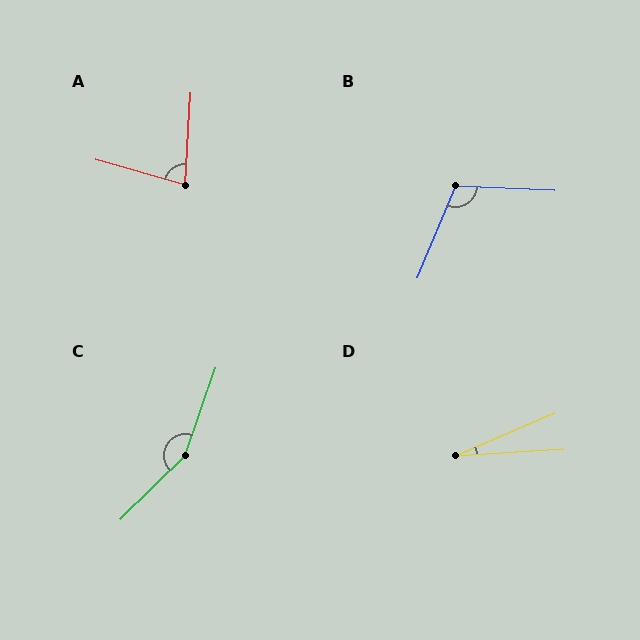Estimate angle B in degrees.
Approximately 110 degrees.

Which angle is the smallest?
D, at approximately 19 degrees.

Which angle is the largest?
C, at approximately 154 degrees.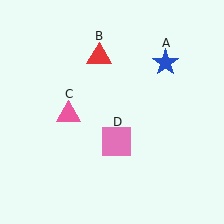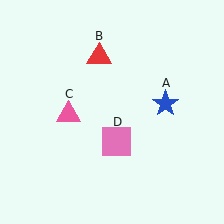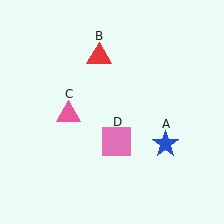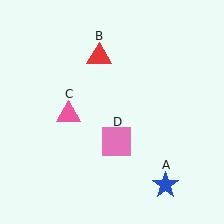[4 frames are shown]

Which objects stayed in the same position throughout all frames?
Red triangle (object B) and pink triangle (object C) and pink square (object D) remained stationary.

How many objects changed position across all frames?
1 object changed position: blue star (object A).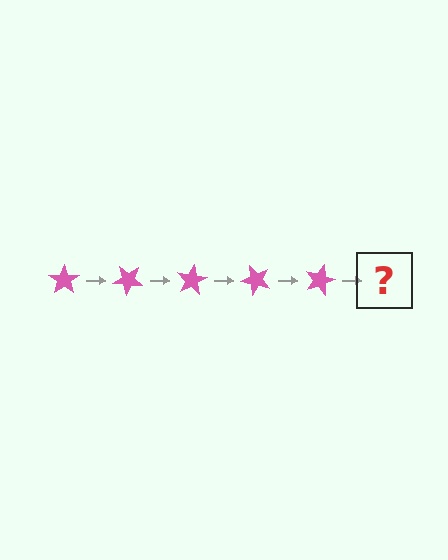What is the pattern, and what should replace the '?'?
The pattern is that the star rotates 40 degrees each step. The '?' should be a pink star rotated 200 degrees.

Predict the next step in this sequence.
The next step is a pink star rotated 200 degrees.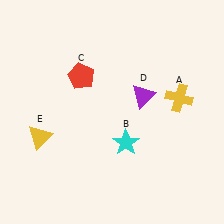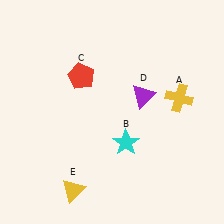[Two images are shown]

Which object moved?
The yellow triangle (E) moved down.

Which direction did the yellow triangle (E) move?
The yellow triangle (E) moved down.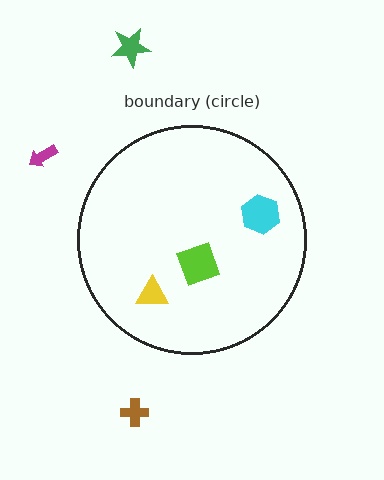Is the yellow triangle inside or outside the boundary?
Inside.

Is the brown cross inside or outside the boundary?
Outside.